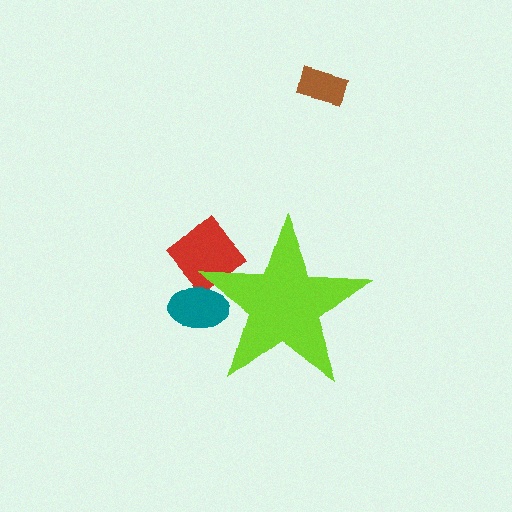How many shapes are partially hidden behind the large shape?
2 shapes are partially hidden.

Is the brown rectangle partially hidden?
No, the brown rectangle is fully visible.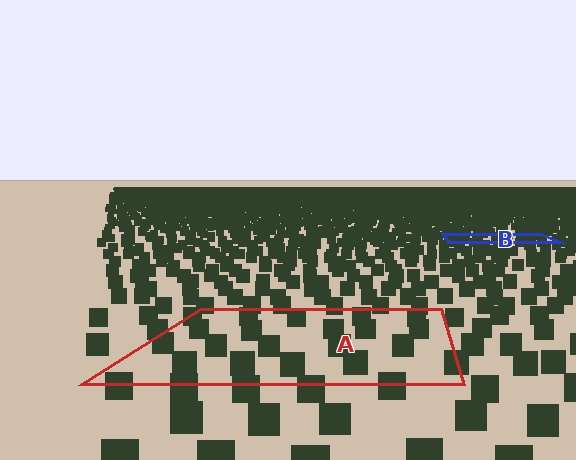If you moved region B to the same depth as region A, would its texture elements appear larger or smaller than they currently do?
They would appear larger. At a closer depth, the same texture elements are projected at a bigger on-screen size.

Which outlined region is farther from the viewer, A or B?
Region B is farther from the viewer — the texture elements inside it appear smaller and more densely packed.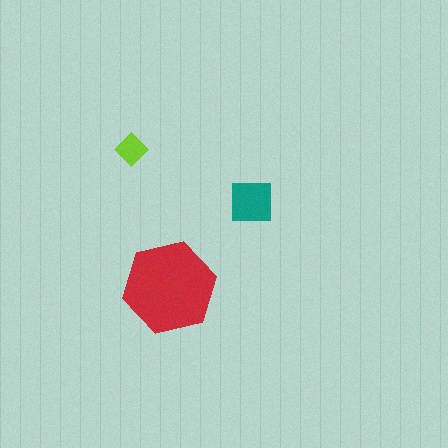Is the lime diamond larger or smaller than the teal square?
Smaller.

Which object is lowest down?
The red hexagon is bottommost.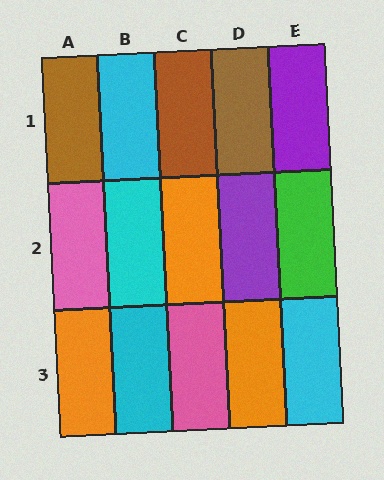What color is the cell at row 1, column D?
Brown.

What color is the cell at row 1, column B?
Cyan.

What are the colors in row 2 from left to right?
Pink, cyan, orange, purple, green.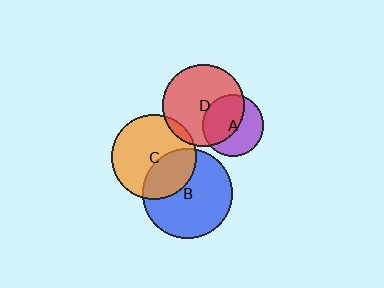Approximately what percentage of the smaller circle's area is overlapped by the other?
Approximately 55%.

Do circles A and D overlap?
Yes.